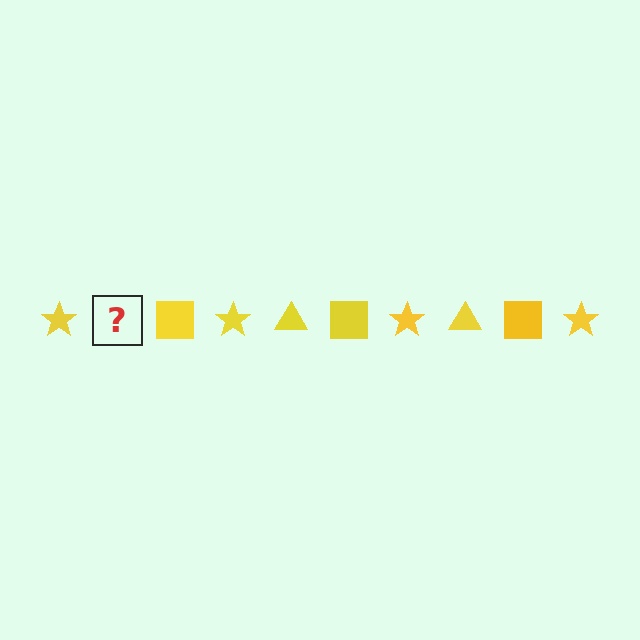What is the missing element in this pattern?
The missing element is a yellow triangle.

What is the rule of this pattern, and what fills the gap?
The rule is that the pattern cycles through star, triangle, square shapes in yellow. The gap should be filled with a yellow triangle.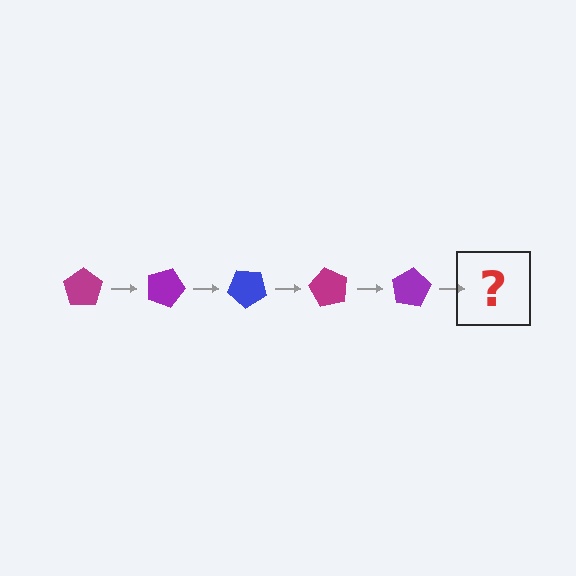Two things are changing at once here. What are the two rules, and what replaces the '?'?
The two rules are that it rotates 20 degrees each step and the color cycles through magenta, purple, and blue. The '?' should be a blue pentagon, rotated 100 degrees from the start.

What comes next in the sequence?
The next element should be a blue pentagon, rotated 100 degrees from the start.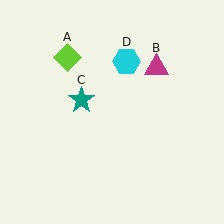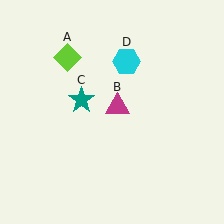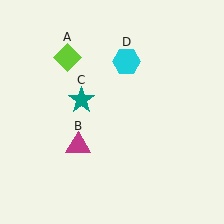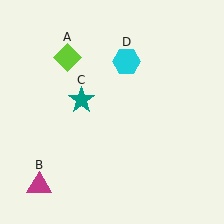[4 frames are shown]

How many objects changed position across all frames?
1 object changed position: magenta triangle (object B).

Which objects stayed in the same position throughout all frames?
Lime diamond (object A) and teal star (object C) and cyan hexagon (object D) remained stationary.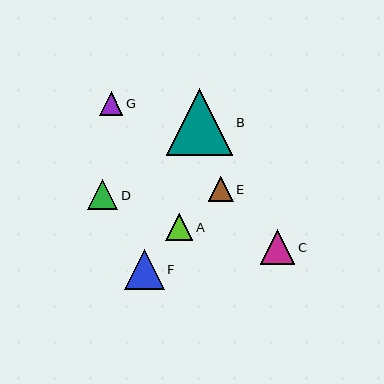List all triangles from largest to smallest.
From largest to smallest: B, F, C, D, A, E, G.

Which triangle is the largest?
Triangle B is the largest with a size of approximately 66 pixels.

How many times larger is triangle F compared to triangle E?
Triangle F is approximately 1.6 times the size of triangle E.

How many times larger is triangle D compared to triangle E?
Triangle D is approximately 1.2 times the size of triangle E.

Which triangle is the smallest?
Triangle G is the smallest with a size of approximately 24 pixels.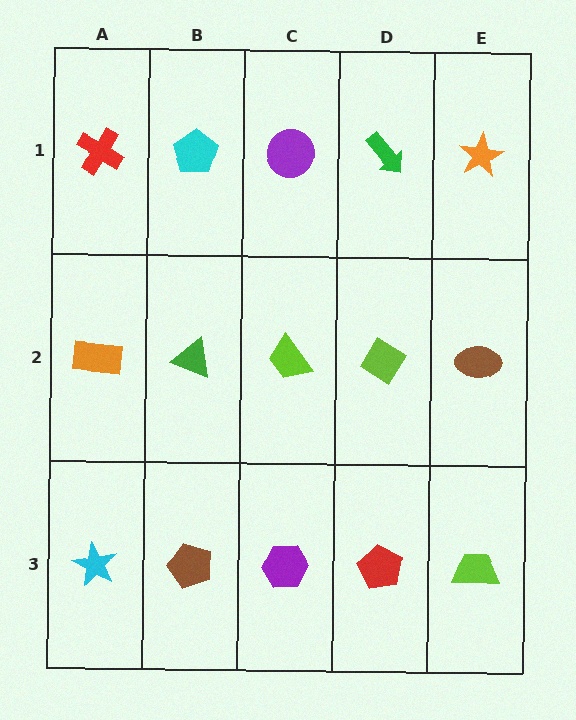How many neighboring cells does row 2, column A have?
3.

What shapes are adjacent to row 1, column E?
A brown ellipse (row 2, column E), a green arrow (row 1, column D).